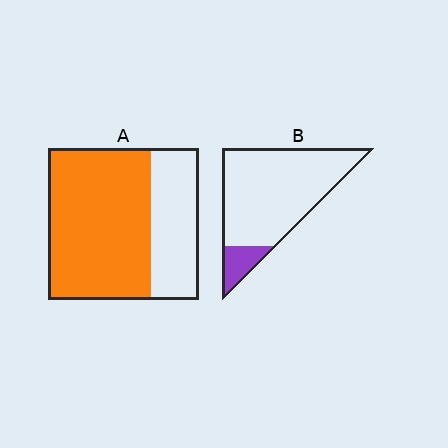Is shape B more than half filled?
No.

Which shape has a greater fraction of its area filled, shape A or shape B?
Shape A.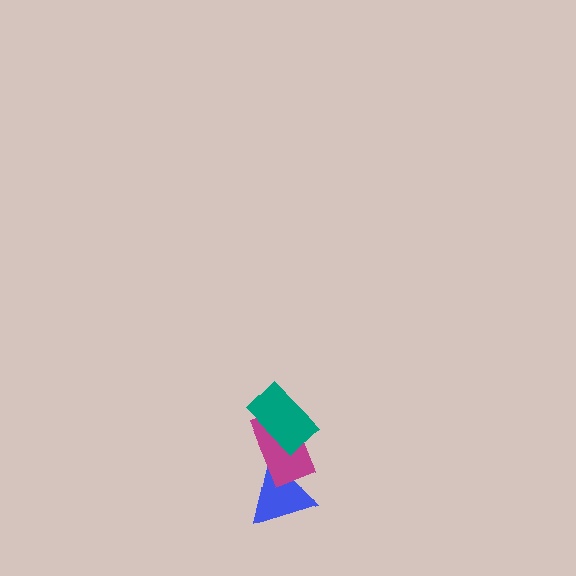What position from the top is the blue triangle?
The blue triangle is 3rd from the top.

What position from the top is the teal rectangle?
The teal rectangle is 1st from the top.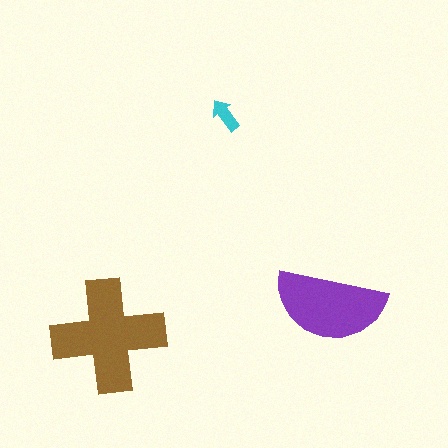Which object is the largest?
The brown cross.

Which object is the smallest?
The cyan arrow.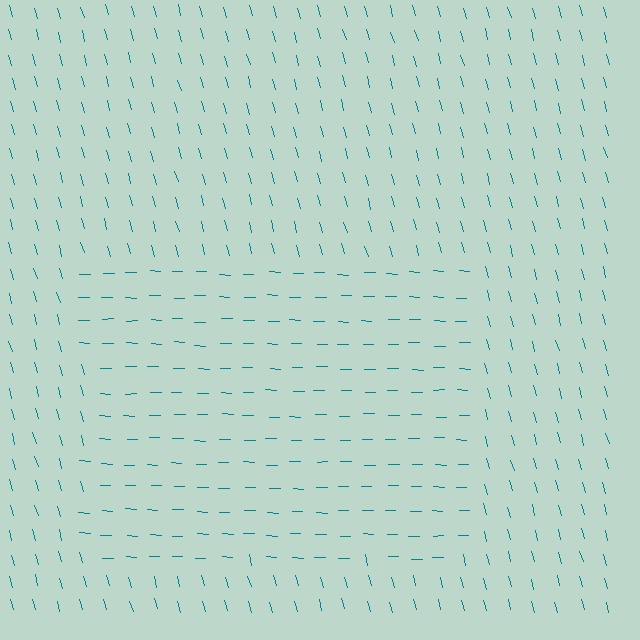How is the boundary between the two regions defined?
The boundary is defined purely by a change in line orientation (approximately 73 degrees difference). All lines are the same color and thickness.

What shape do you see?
I see a rectangle.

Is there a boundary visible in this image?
Yes, there is a texture boundary formed by a change in line orientation.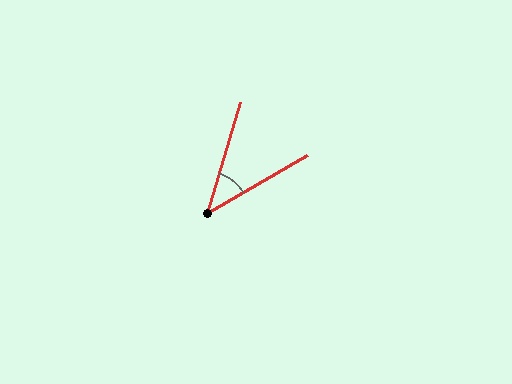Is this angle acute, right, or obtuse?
It is acute.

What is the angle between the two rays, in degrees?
Approximately 44 degrees.